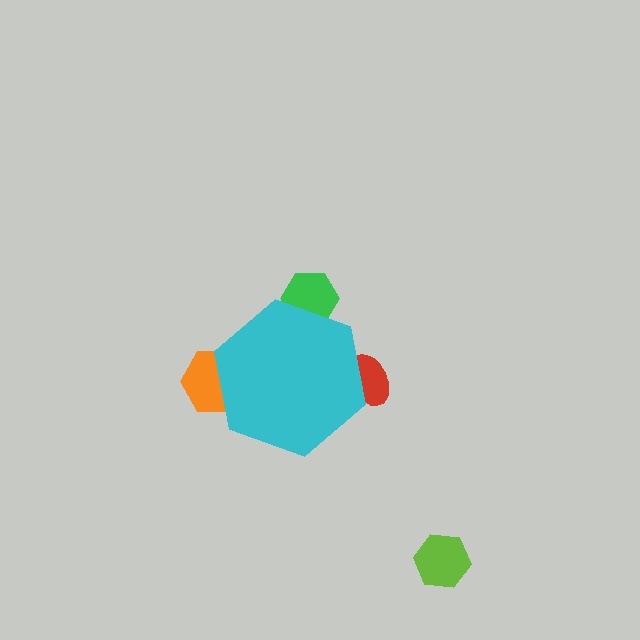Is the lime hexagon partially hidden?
No, the lime hexagon is fully visible.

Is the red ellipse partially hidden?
Yes, the red ellipse is partially hidden behind the cyan hexagon.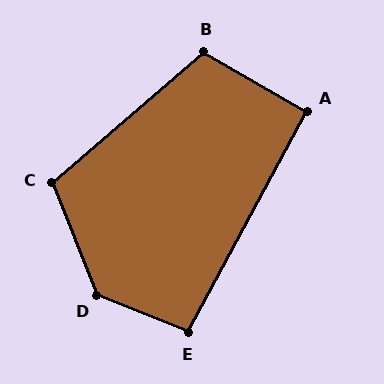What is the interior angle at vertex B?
Approximately 109 degrees (obtuse).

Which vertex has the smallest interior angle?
A, at approximately 92 degrees.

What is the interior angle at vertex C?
Approximately 109 degrees (obtuse).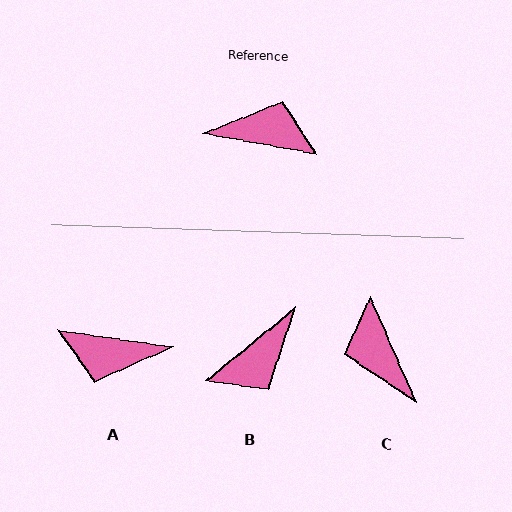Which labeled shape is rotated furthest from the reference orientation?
A, about 178 degrees away.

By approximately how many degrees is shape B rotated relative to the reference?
Approximately 130 degrees clockwise.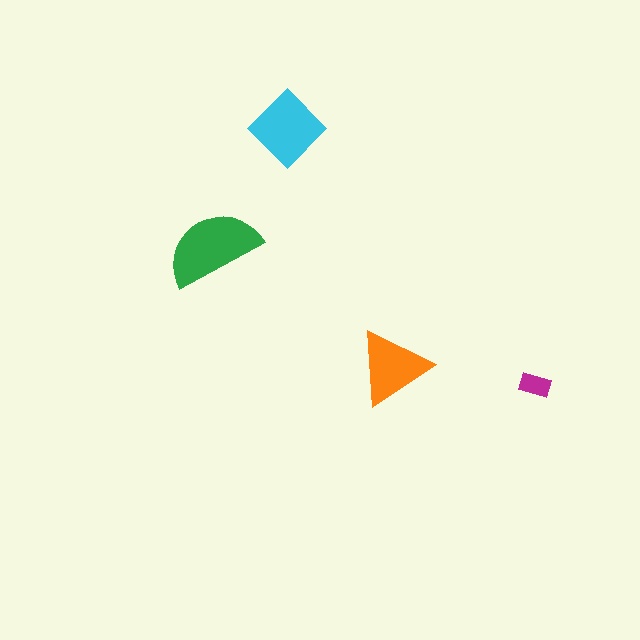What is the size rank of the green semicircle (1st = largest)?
1st.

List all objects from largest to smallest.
The green semicircle, the cyan diamond, the orange triangle, the magenta rectangle.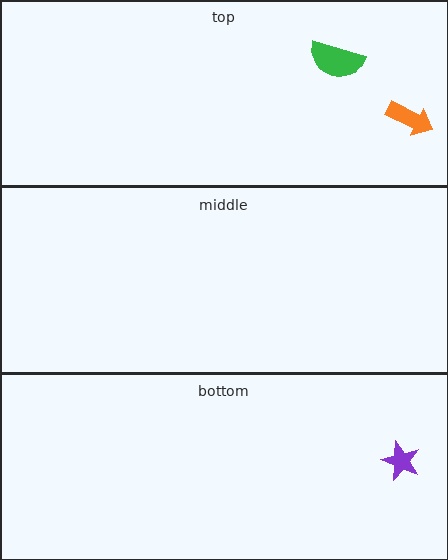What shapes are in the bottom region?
The purple star.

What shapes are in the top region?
The green semicircle, the orange arrow.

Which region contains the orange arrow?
The top region.